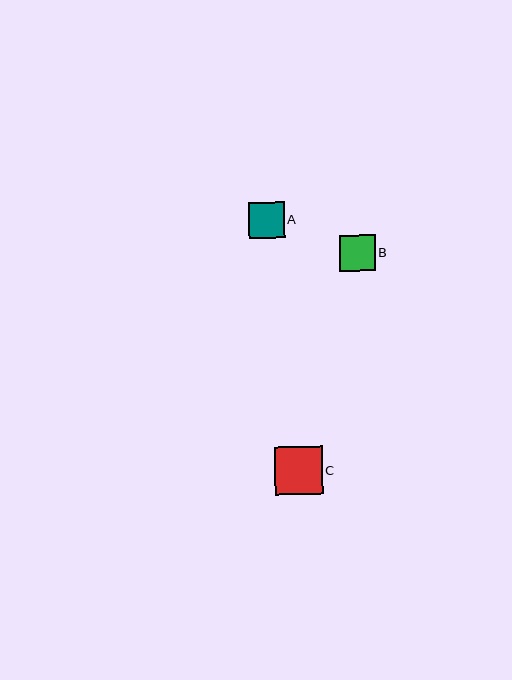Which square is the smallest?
Square B is the smallest with a size of approximately 36 pixels.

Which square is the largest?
Square C is the largest with a size of approximately 48 pixels.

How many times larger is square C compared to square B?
Square C is approximately 1.3 times the size of square B.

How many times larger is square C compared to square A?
Square C is approximately 1.3 times the size of square A.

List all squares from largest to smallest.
From largest to smallest: C, A, B.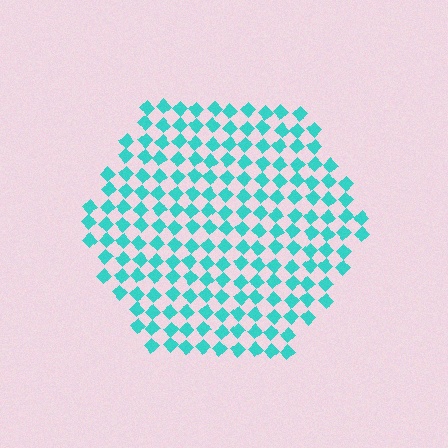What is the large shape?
The large shape is a hexagon.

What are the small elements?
The small elements are diamonds.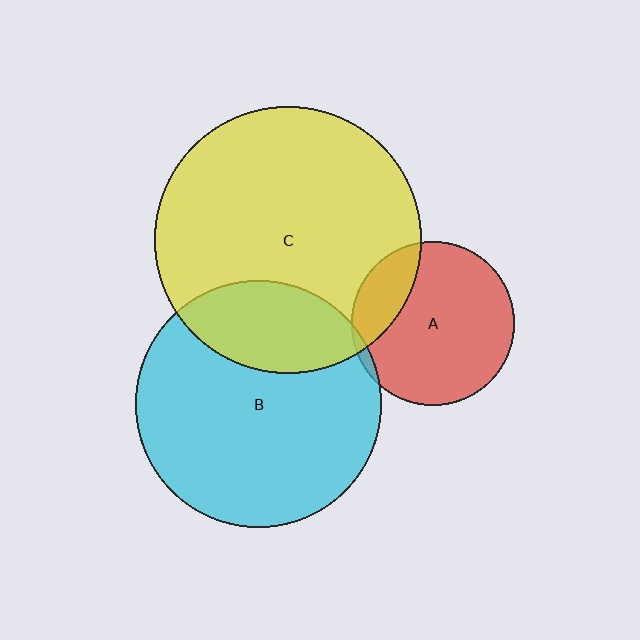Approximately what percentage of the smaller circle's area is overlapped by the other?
Approximately 25%.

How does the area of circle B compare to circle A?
Approximately 2.3 times.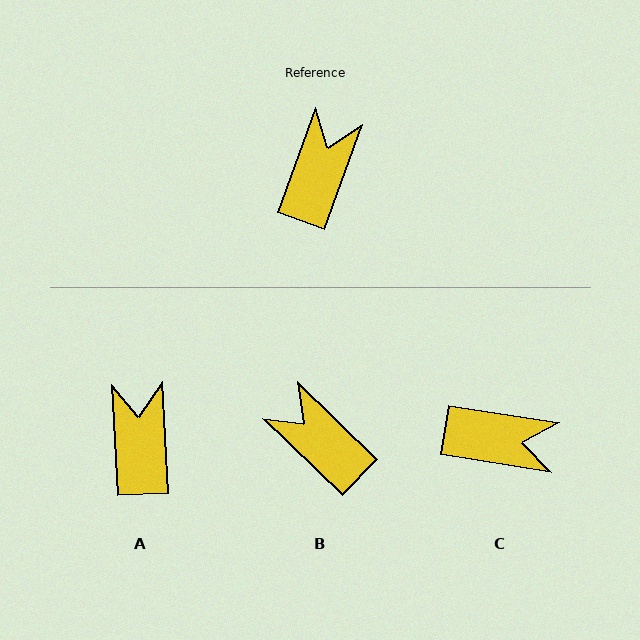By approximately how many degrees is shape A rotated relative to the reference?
Approximately 23 degrees counter-clockwise.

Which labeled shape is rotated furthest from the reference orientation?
C, about 79 degrees away.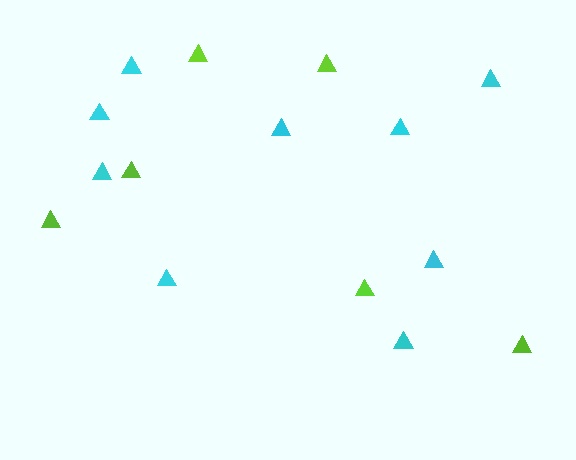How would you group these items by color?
There are 2 groups: one group of lime triangles (6) and one group of cyan triangles (9).